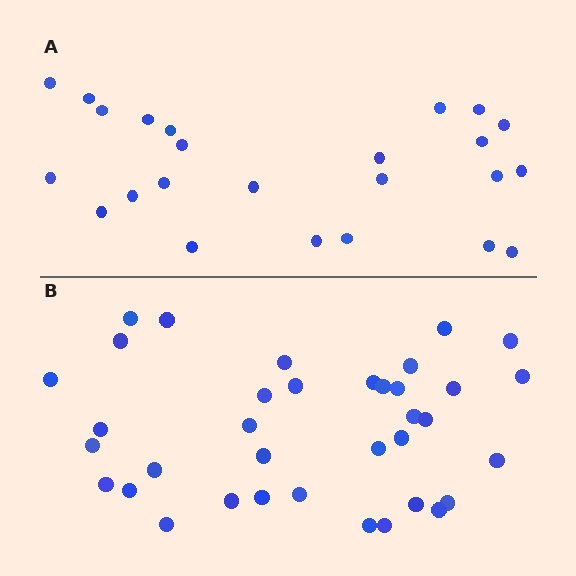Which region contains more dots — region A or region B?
Region B (the bottom region) has more dots.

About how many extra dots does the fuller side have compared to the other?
Region B has roughly 12 or so more dots than region A.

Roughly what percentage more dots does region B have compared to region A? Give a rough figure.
About 50% more.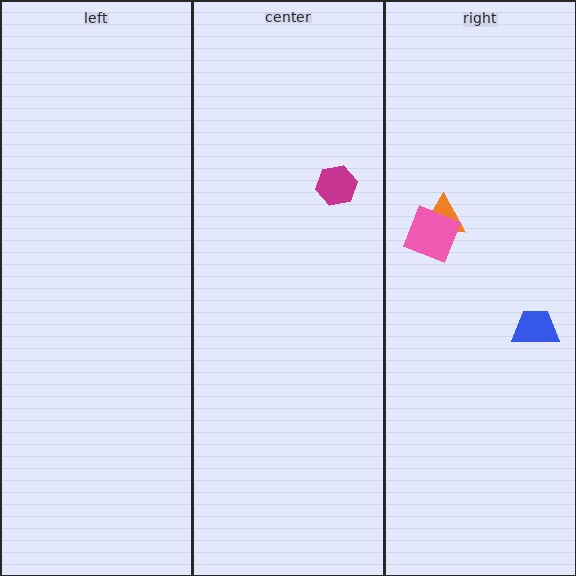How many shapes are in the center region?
1.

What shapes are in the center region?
The magenta hexagon.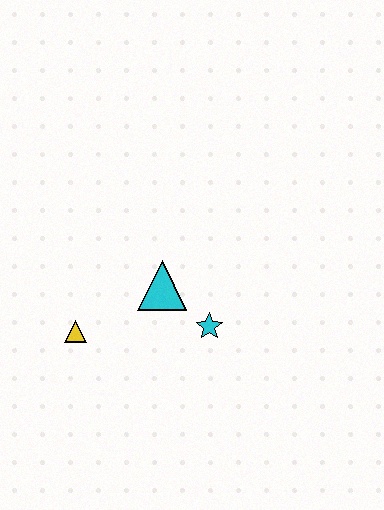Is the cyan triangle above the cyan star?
Yes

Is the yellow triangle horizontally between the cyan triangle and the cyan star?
No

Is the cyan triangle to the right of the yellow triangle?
Yes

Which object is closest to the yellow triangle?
The cyan triangle is closest to the yellow triangle.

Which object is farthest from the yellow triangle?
The cyan star is farthest from the yellow triangle.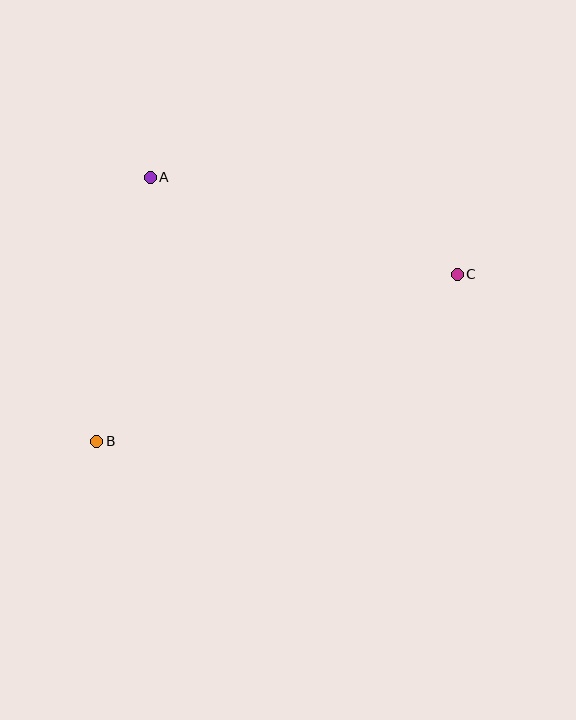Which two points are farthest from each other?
Points B and C are farthest from each other.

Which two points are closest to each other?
Points A and B are closest to each other.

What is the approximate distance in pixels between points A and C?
The distance between A and C is approximately 322 pixels.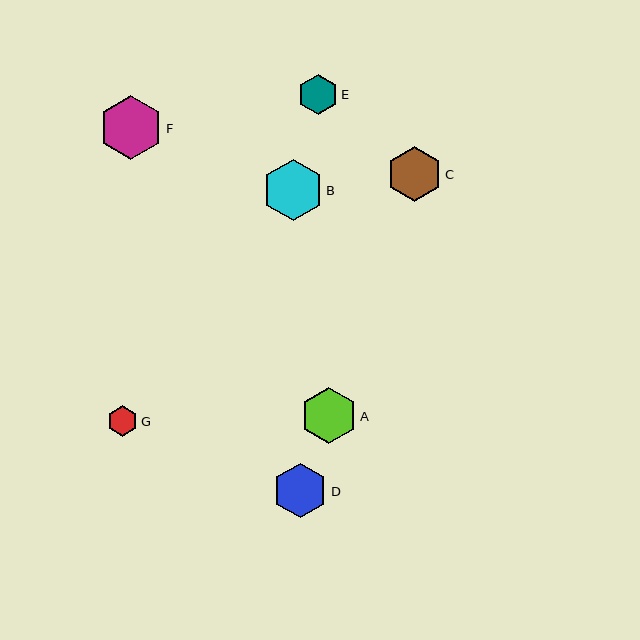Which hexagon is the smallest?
Hexagon G is the smallest with a size of approximately 31 pixels.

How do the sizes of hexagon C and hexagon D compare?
Hexagon C and hexagon D are approximately the same size.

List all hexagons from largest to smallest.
From largest to smallest: F, B, A, C, D, E, G.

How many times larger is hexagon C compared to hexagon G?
Hexagon C is approximately 1.8 times the size of hexagon G.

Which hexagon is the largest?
Hexagon F is the largest with a size of approximately 64 pixels.